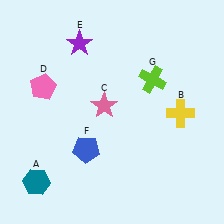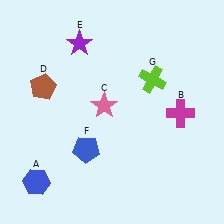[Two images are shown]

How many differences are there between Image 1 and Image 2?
There are 3 differences between the two images.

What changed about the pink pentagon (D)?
In Image 1, D is pink. In Image 2, it changed to brown.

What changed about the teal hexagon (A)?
In Image 1, A is teal. In Image 2, it changed to blue.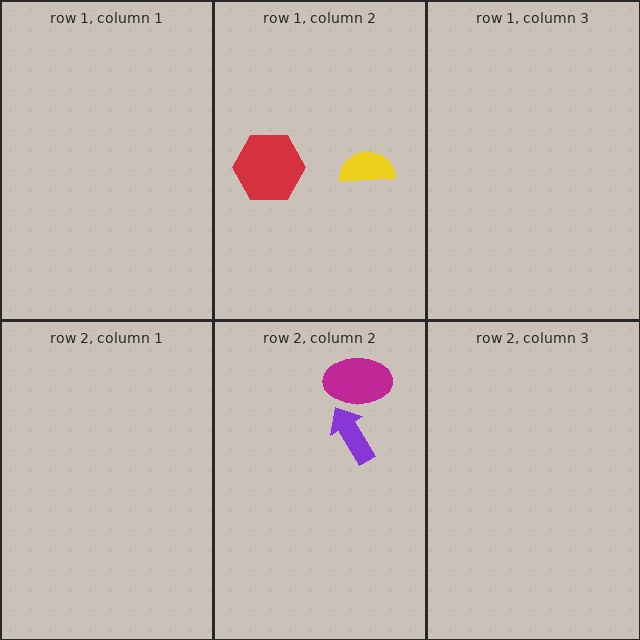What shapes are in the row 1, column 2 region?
The yellow semicircle, the red hexagon.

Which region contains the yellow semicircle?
The row 1, column 2 region.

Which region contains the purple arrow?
The row 2, column 2 region.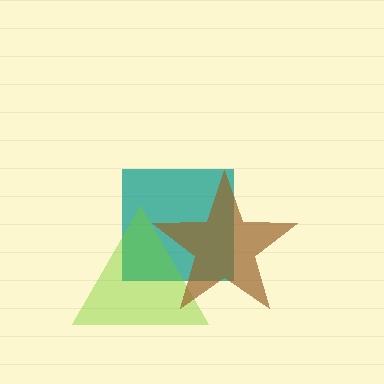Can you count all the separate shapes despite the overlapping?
Yes, there are 3 separate shapes.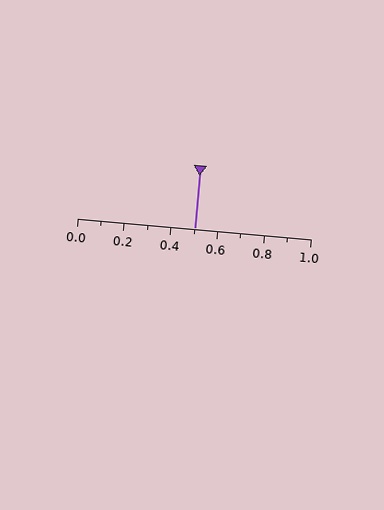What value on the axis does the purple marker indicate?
The marker indicates approximately 0.5.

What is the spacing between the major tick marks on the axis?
The major ticks are spaced 0.2 apart.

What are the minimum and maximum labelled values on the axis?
The axis runs from 0.0 to 1.0.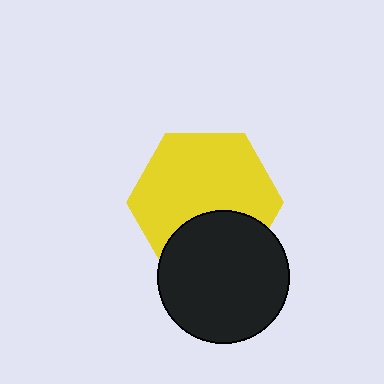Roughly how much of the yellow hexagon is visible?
Most of it is visible (roughly 69%).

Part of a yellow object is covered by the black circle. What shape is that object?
It is a hexagon.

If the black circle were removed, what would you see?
You would see the complete yellow hexagon.